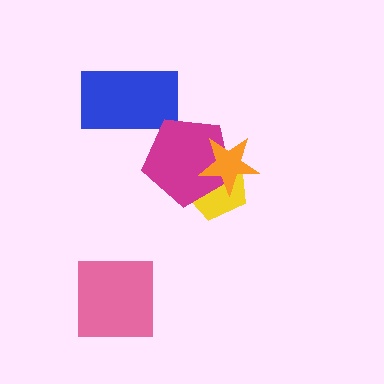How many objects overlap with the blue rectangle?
1 object overlaps with the blue rectangle.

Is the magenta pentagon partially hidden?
Yes, it is partially covered by another shape.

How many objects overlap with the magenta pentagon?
3 objects overlap with the magenta pentagon.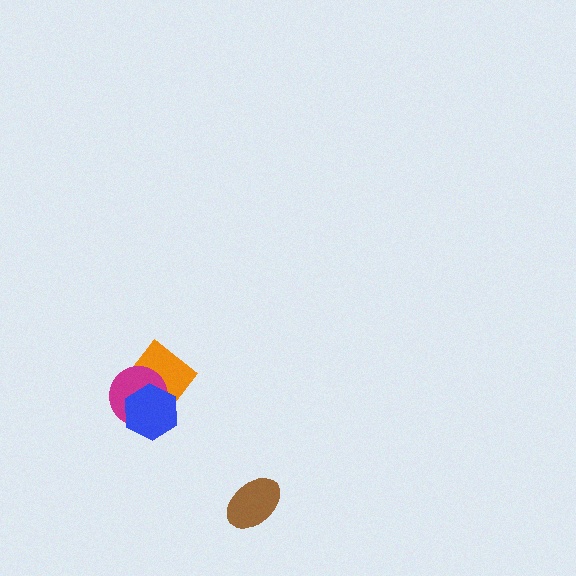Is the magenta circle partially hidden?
Yes, it is partially covered by another shape.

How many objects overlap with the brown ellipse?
0 objects overlap with the brown ellipse.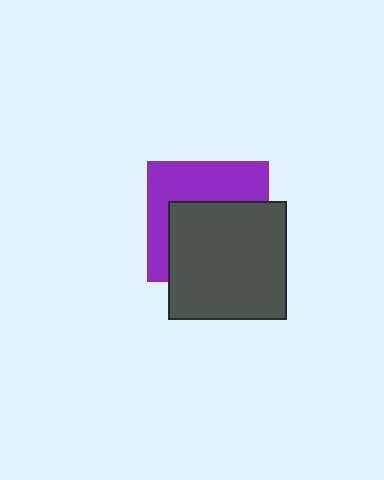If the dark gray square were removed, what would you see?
You would see the complete purple square.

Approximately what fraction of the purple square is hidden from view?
Roughly 56% of the purple square is hidden behind the dark gray square.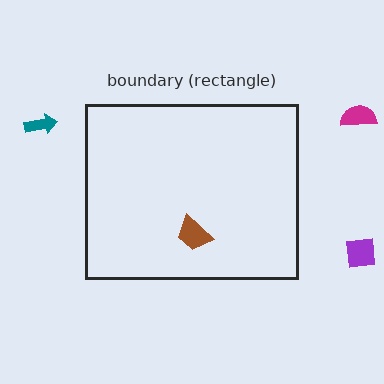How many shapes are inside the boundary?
1 inside, 3 outside.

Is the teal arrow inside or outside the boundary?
Outside.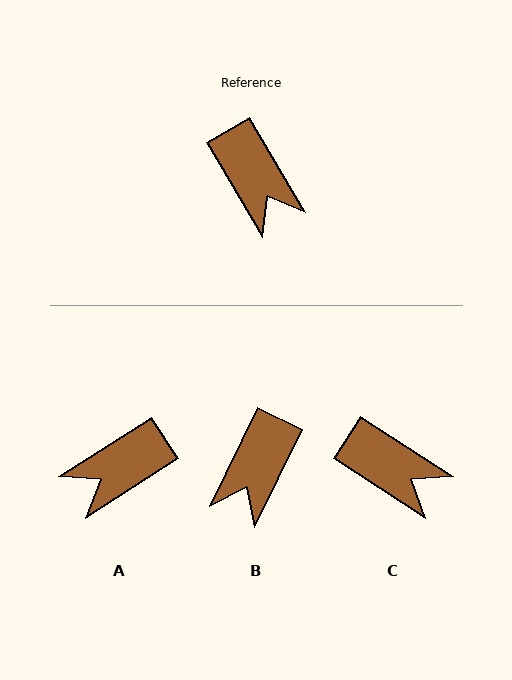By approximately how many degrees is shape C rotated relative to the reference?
Approximately 27 degrees counter-clockwise.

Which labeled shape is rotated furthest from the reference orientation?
A, about 88 degrees away.